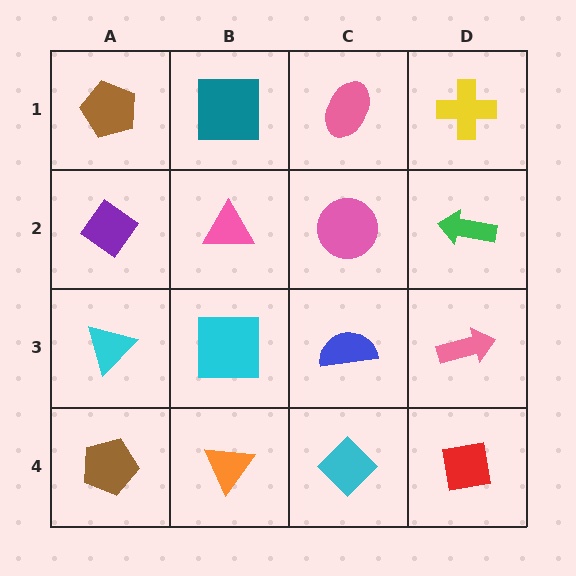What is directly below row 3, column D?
A red square.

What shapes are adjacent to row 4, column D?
A pink arrow (row 3, column D), a cyan diamond (row 4, column C).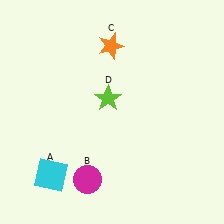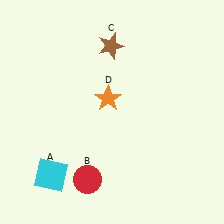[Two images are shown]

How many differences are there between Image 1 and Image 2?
There are 3 differences between the two images.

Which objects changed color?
B changed from magenta to red. C changed from orange to brown. D changed from lime to orange.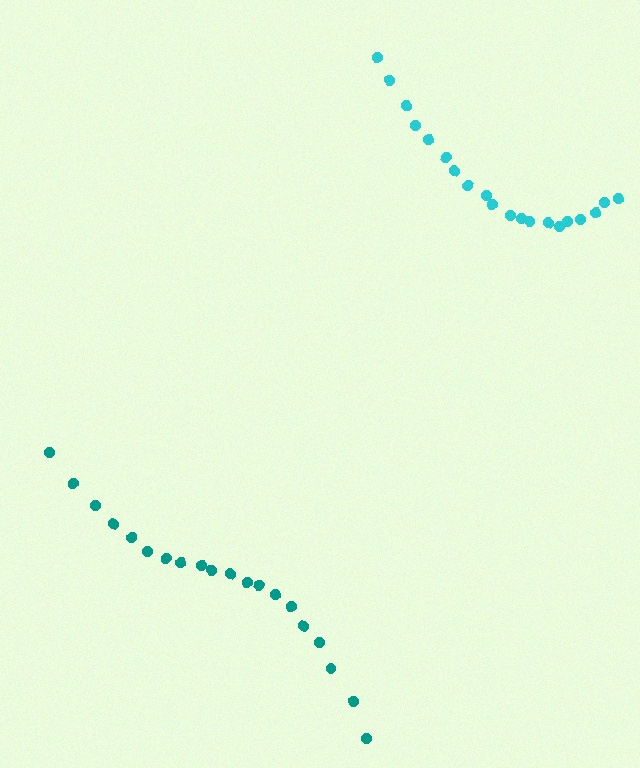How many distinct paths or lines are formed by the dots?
There are 2 distinct paths.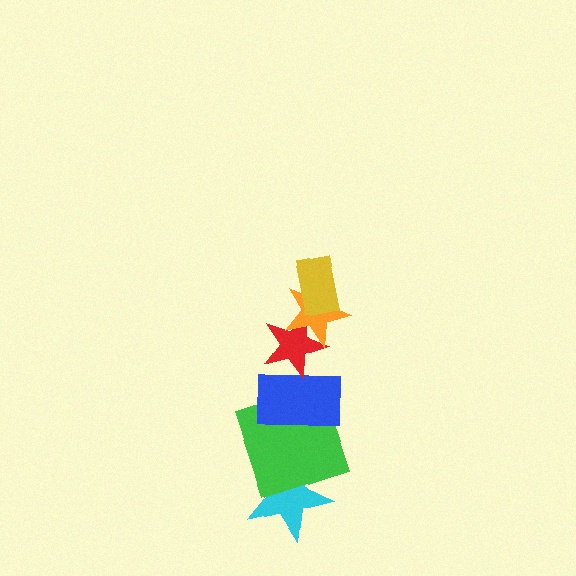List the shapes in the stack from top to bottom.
From top to bottom: the yellow rectangle, the orange star, the red star, the blue rectangle, the green square, the cyan star.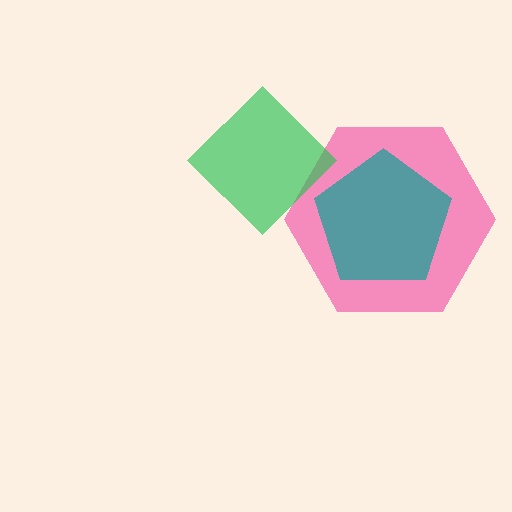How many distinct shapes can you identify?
There are 3 distinct shapes: a pink hexagon, a teal pentagon, a green diamond.